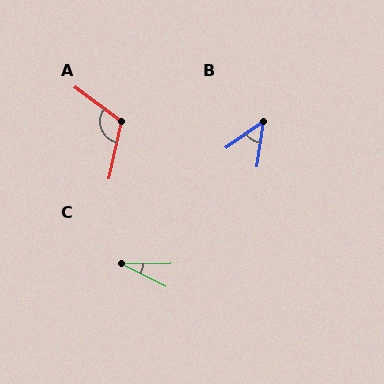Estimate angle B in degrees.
Approximately 46 degrees.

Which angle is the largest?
A, at approximately 115 degrees.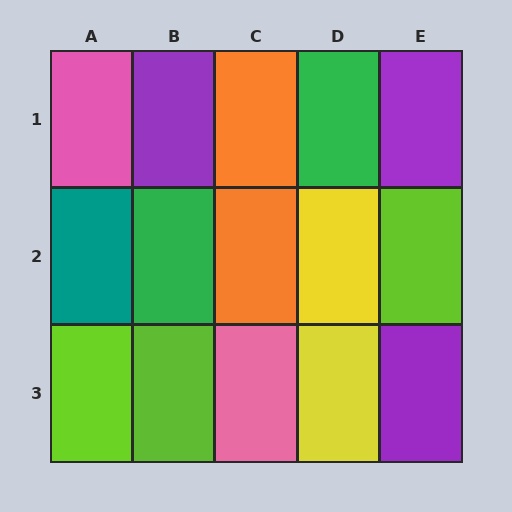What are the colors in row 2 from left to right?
Teal, green, orange, yellow, lime.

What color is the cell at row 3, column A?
Lime.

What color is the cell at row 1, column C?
Orange.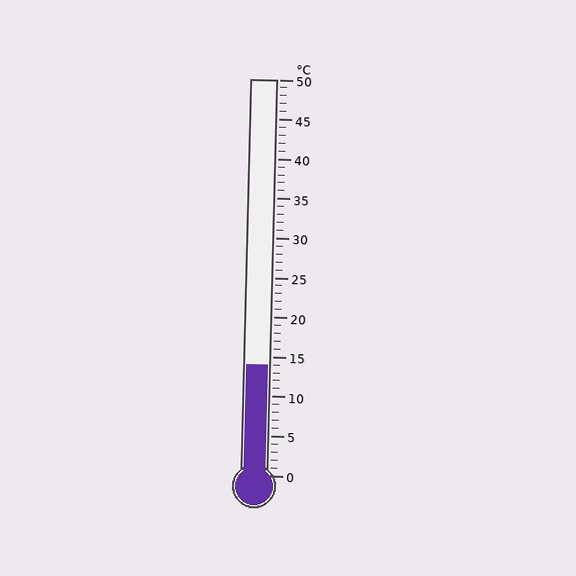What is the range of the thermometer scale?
The thermometer scale ranges from 0°C to 50°C.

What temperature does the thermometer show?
The thermometer shows approximately 14°C.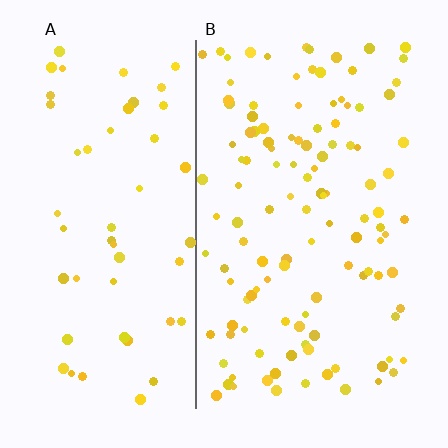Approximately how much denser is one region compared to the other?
Approximately 2.2× — region B over region A.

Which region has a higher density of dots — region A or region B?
B (the right).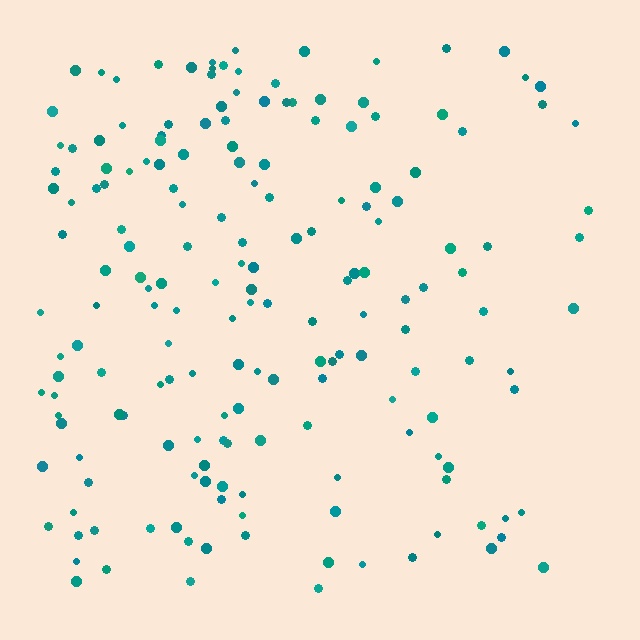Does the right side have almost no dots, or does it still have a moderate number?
Still a moderate number, just noticeably fewer than the left.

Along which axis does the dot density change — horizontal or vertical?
Horizontal.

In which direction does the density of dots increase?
From right to left, with the left side densest.